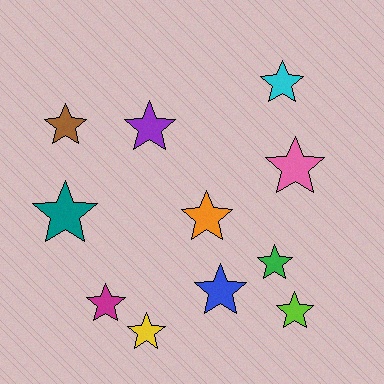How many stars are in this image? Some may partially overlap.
There are 11 stars.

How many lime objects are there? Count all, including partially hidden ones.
There is 1 lime object.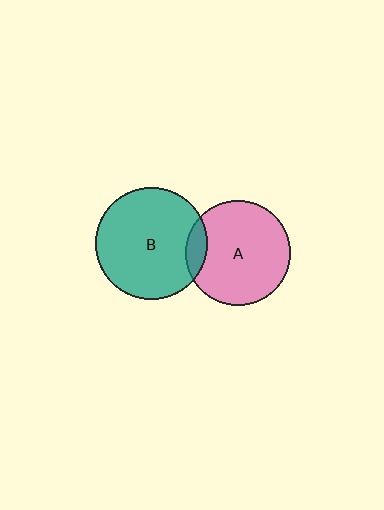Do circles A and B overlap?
Yes.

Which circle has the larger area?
Circle B (teal).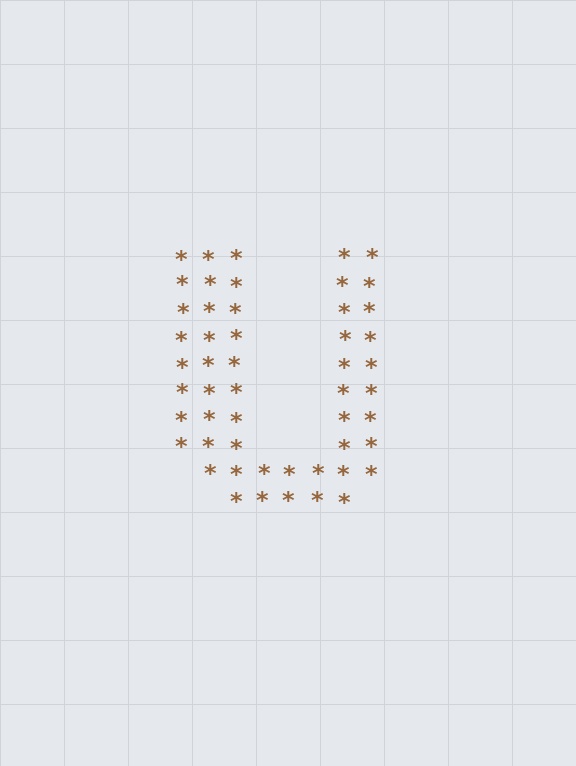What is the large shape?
The large shape is the letter U.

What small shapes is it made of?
It is made of small asterisks.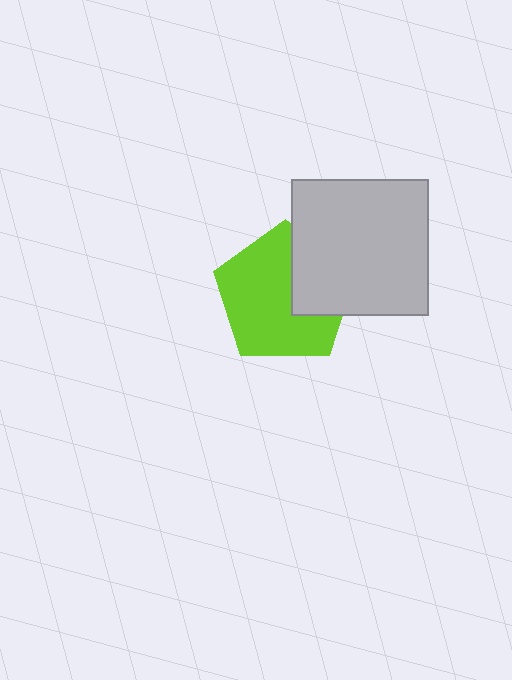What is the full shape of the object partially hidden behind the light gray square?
The partially hidden object is a lime pentagon.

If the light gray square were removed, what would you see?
You would see the complete lime pentagon.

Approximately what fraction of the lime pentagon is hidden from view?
Roughly 30% of the lime pentagon is hidden behind the light gray square.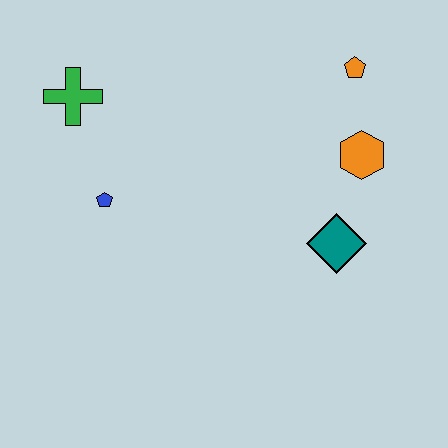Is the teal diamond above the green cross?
No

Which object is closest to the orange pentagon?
The orange hexagon is closest to the orange pentagon.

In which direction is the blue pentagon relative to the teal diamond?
The blue pentagon is to the left of the teal diamond.